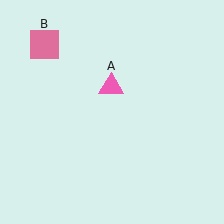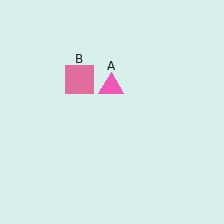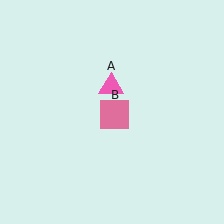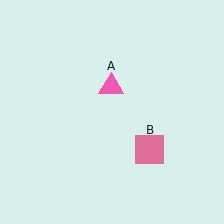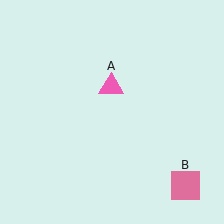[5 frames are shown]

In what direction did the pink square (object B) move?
The pink square (object B) moved down and to the right.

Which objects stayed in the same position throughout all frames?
Pink triangle (object A) remained stationary.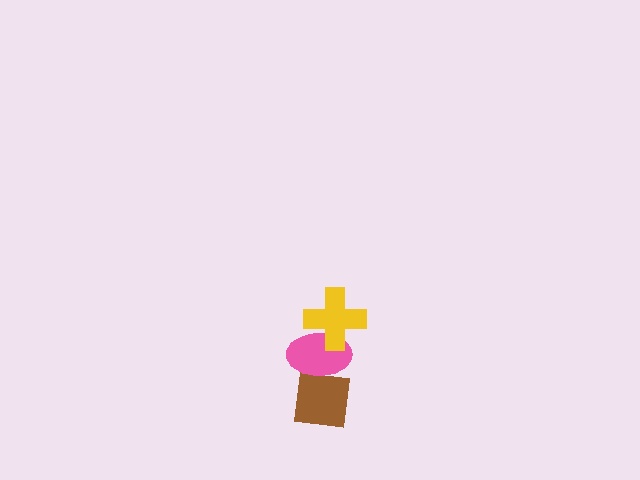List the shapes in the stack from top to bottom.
From top to bottom: the yellow cross, the pink ellipse, the brown square.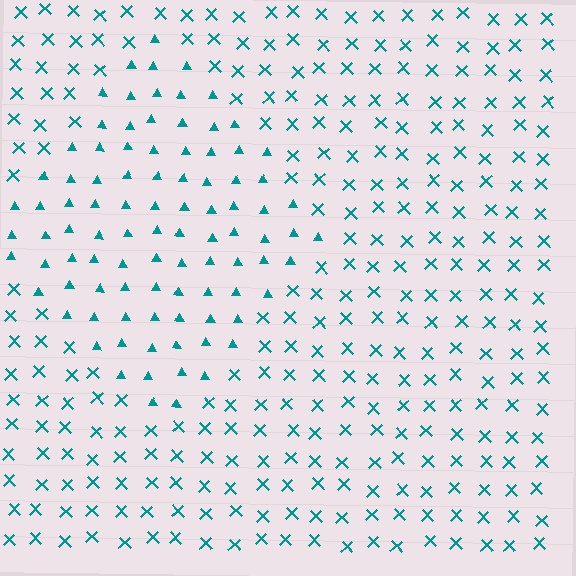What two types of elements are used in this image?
The image uses triangles inside the diamond region and X marks outside it.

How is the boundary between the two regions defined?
The boundary is defined by a change in element shape: triangles inside vs. X marks outside. All elements share the same color and spacing.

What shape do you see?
I see a diamond.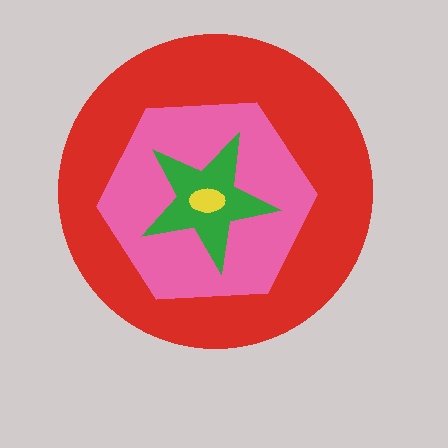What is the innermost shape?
The yellow ellipse.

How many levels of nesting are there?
4.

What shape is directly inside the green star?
The yellow ellipse.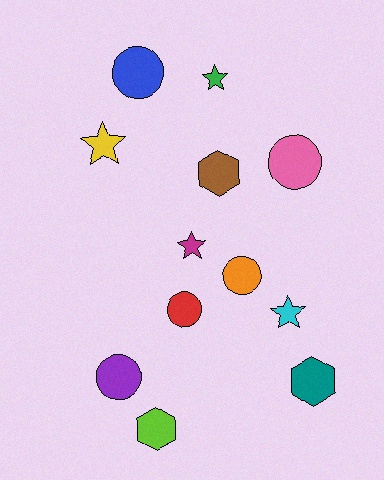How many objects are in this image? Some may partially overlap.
There are 12 objects.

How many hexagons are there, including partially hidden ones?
There are 3 hexagons.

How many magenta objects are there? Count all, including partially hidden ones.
There is 1 magenta object.